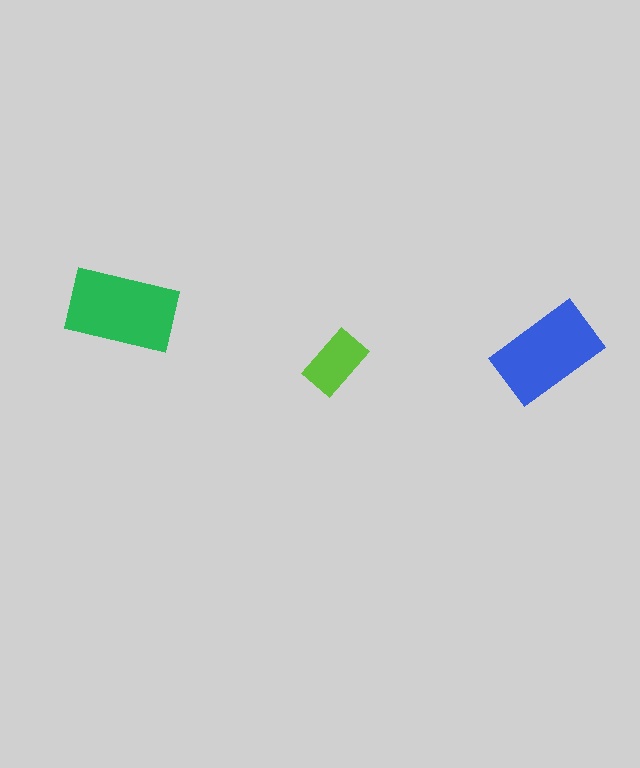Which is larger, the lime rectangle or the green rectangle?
The green one.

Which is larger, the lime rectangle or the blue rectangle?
The blue one.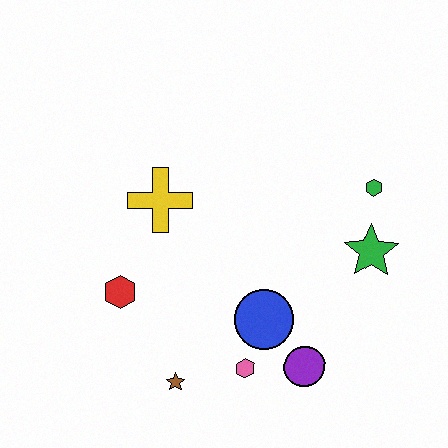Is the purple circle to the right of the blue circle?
Yes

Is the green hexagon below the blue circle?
No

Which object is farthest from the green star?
The red hexagon is farthest from the green star.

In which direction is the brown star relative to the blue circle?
The brown star is to the left of the blue circle.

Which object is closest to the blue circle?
The pink hexagon is closest to the blue circle.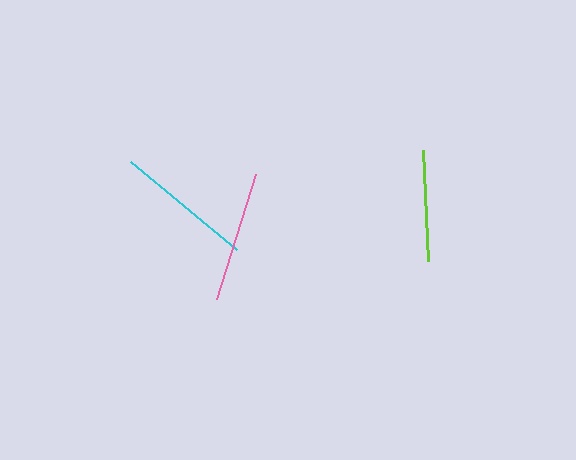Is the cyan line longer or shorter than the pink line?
The cyan line is longer than the pink line.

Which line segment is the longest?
The cyan line is the longest at approximately 138 pixels.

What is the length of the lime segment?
The lime segment is approximately 111 pixels long.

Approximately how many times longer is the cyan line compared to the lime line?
The cyan line is approximately 1.2 times the length of the lime line.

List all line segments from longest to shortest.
From longest to shortest: cyan, pink, lime.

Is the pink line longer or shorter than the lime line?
The pink line is longer than the lime line.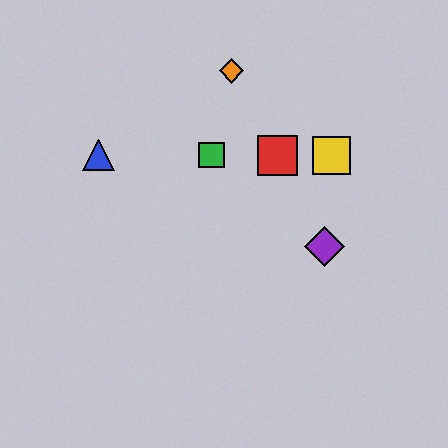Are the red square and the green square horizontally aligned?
Yes, both are at y≈155.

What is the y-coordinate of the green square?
The green square is at y≈155.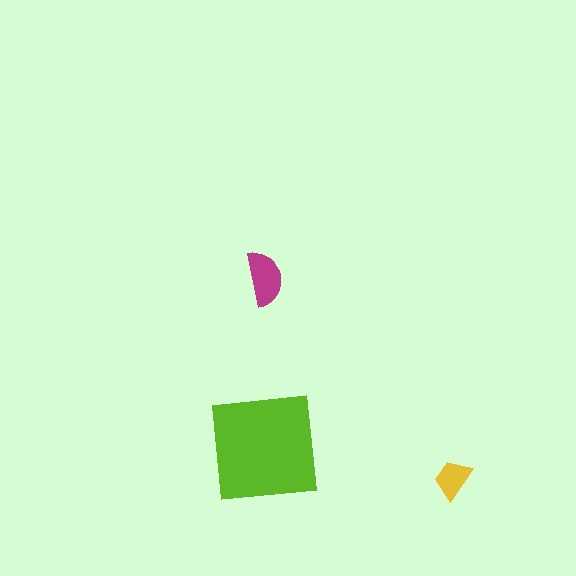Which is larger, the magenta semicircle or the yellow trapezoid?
The magenta semicircle.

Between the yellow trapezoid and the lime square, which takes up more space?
The lime square.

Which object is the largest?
The lime square.